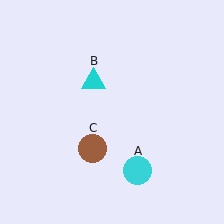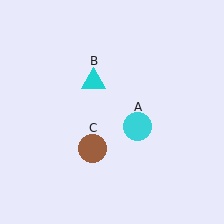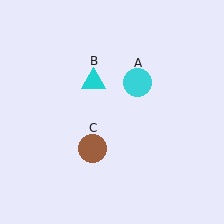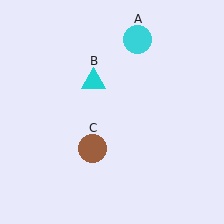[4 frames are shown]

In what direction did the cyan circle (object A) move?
The cyan circle (object A) moved up.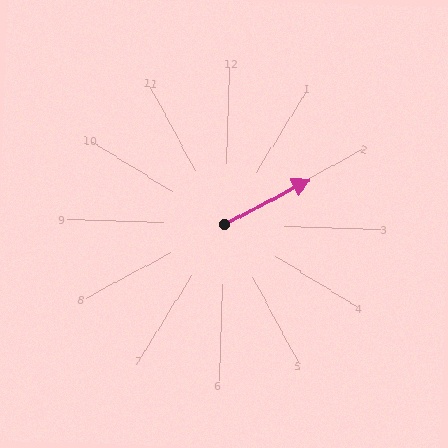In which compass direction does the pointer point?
Northeast.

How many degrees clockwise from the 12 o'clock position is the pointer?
Approximately 61 degrees.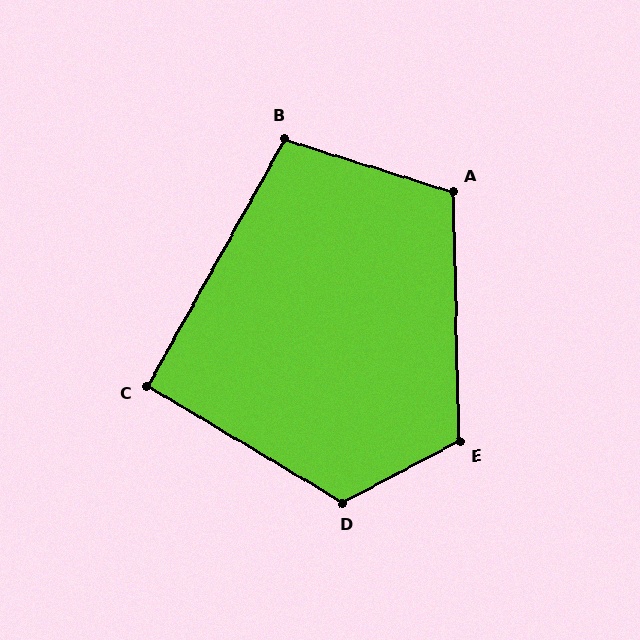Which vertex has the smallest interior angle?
C, at approximately 92 degrees.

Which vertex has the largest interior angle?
D, at approximately 121 degrees.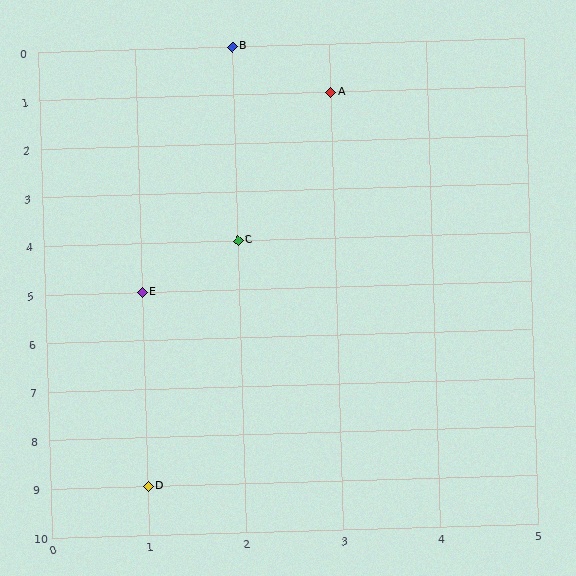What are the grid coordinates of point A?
Point A is at grid coordinates (3, 1).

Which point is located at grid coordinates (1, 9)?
Point D is at (1, 9).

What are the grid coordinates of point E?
Point E is at grid coordinates (1, 5).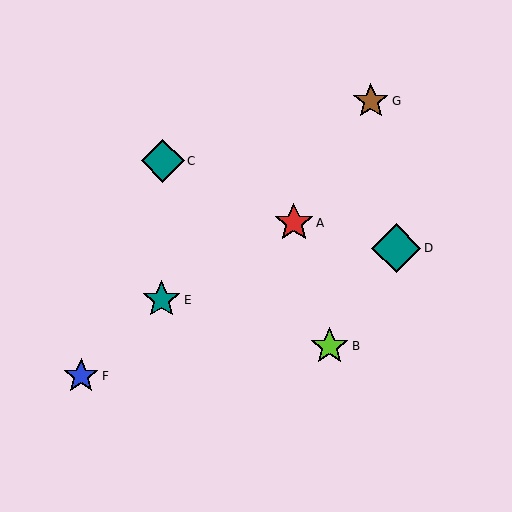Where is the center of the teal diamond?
The center of the teal diamond is at (163, 161).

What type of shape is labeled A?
Shape A is a red star.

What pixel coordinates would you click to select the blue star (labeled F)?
Click at (81, 376) to select the blue star F.